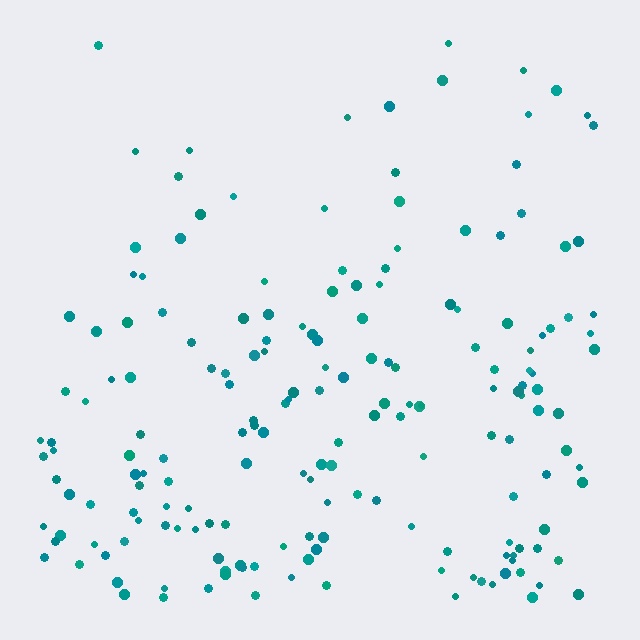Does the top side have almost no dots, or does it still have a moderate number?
Still a moderate number, just noticeably fewer than the bottom.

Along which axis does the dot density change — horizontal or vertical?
Vertical.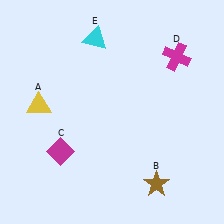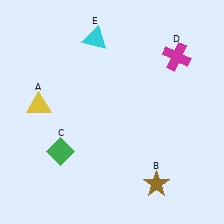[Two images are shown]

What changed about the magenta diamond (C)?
In Image 1, C is magenta. In Image 2, it changed to green.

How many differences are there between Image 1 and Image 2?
There is 1 difference between the two images.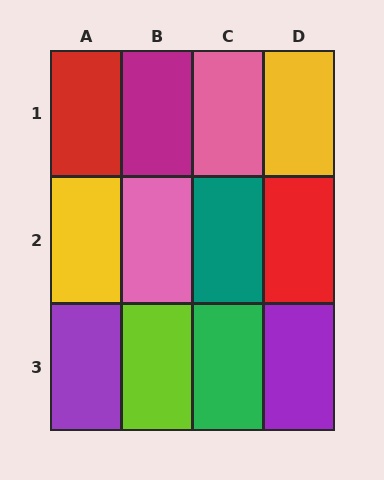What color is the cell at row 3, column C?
Green.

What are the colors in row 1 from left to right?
Red, magenta, pink, yellow.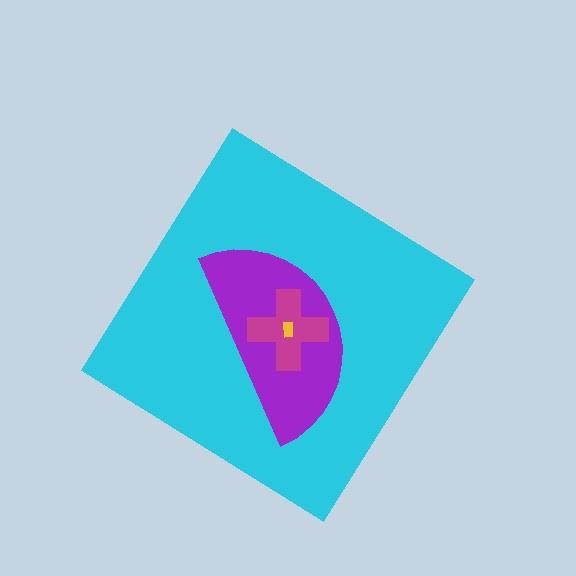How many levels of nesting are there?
4.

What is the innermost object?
The yellow rectangle.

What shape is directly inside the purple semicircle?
The magenta cross.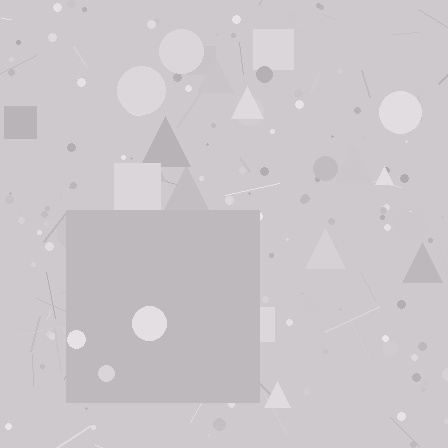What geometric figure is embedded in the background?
A square is embedded in the background.